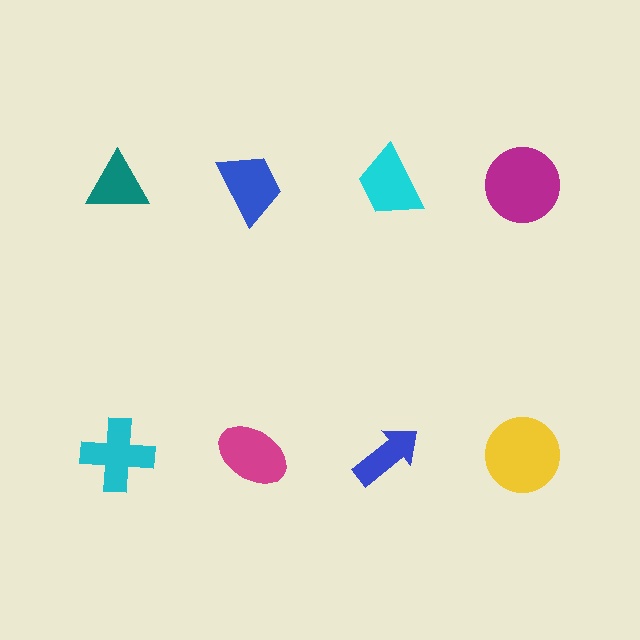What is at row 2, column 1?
A cyan cross.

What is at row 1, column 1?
A teal triangle.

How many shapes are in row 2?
4 shapes.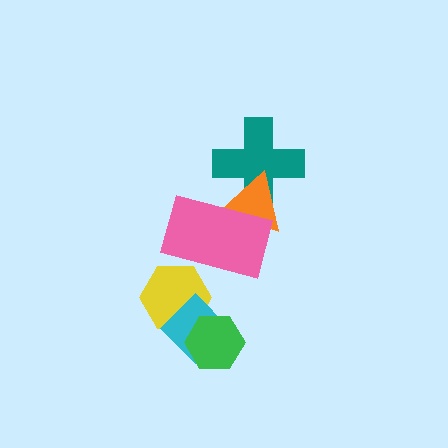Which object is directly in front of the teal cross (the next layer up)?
The orange triangle is directly in front of the teal cross.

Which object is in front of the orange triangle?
The pink rectangle is in front of the orange triangle.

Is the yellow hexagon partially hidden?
Yes, it is partially covered by another shape.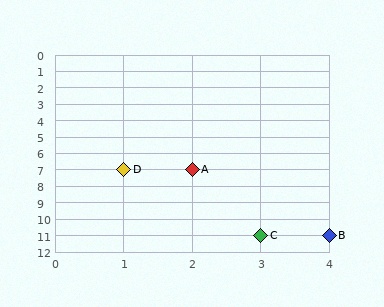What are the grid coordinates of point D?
Point D is at grid coordinates (1, 7).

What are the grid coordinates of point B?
Point B is at grid coordinates (4, 11).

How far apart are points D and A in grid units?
Points D and A are 1 column apart.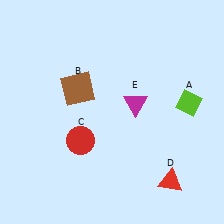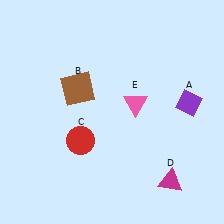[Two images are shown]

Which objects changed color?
A changed from lime to purple. D changed from red to magenta. E changed from magenta to pink.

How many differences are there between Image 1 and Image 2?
There are 3 differences between the two images.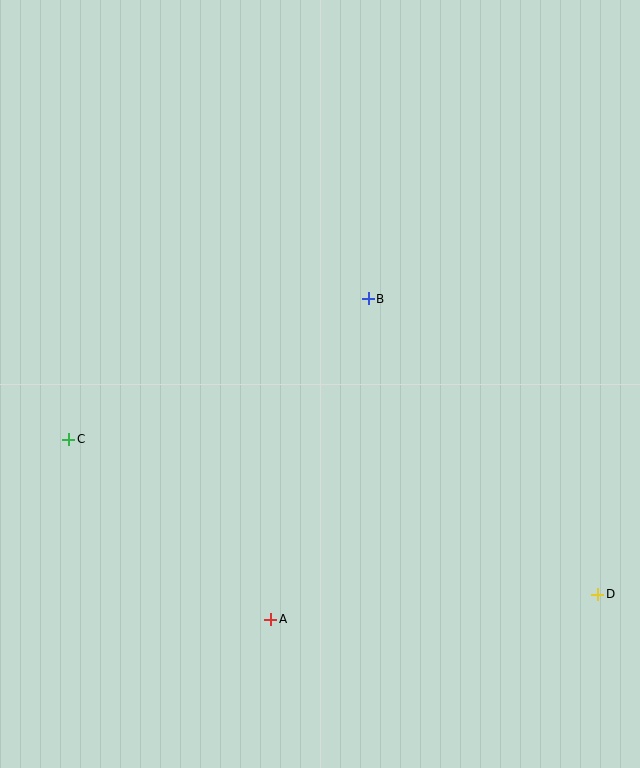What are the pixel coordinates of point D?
Point D is at (598, 594).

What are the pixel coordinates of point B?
Point B is at (368, 299).